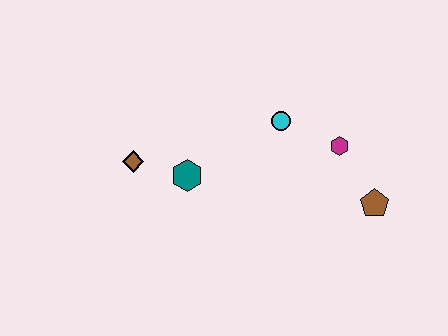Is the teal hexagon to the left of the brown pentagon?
Yes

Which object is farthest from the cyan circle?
The brown diamond is farthest from the cyan circle.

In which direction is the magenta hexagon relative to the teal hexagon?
The magenta hexagon is to the right of the teal hexagon.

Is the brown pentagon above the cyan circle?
No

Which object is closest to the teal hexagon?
The brown diamond is closest to the teal hexagon.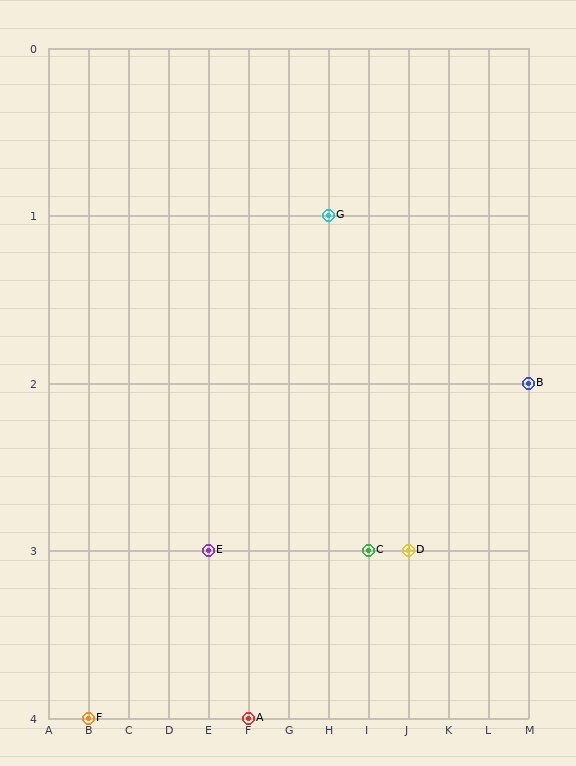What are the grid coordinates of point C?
Point C is at grid coordinates (I, 3).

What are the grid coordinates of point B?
Point B is at grid coordinates (M, 2).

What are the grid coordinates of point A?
Point A is at grid coordinates (F, 4).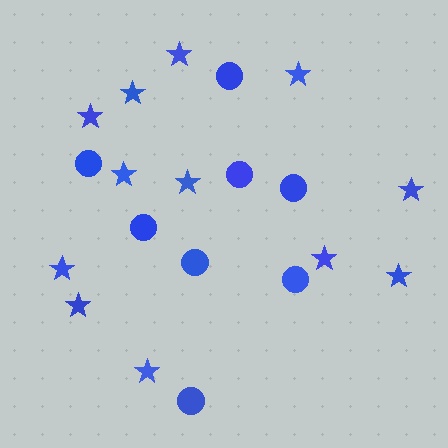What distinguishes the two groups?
There are 2 groups: one group of circles (8) and one group of stars (12).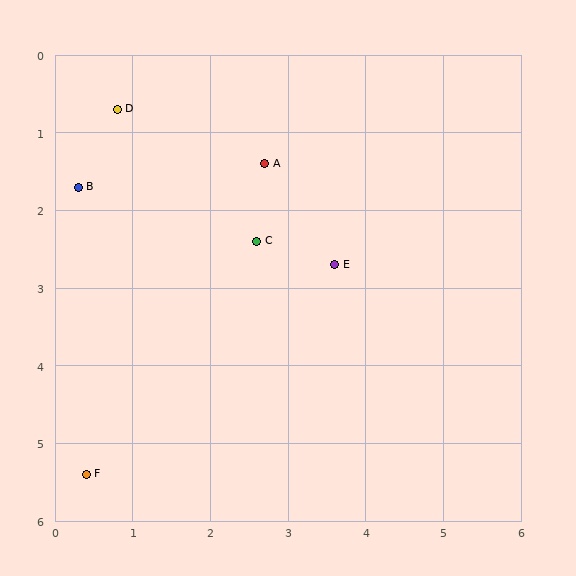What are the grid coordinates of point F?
Point F is at approximately (0.4, 5.4).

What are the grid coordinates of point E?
Point E is at approximately (3.6, 2.7).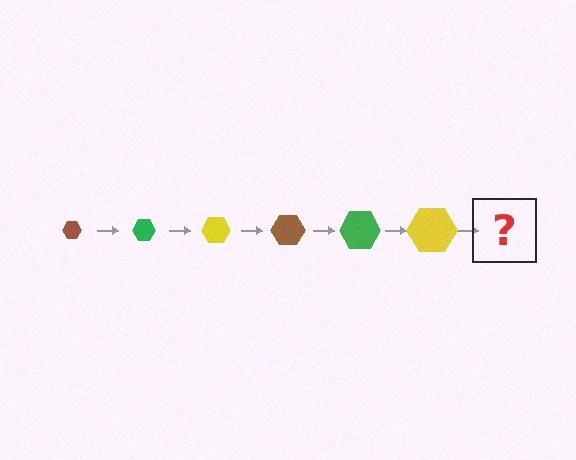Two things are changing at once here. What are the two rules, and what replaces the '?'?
The two rules are that the hexagon grows larger each step and the color cycles through brown, green, and yellow. The '?' should be a brown hexagon, larger than the previous one.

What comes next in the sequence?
The next element should be a brown hexagon, larger than the previous one.